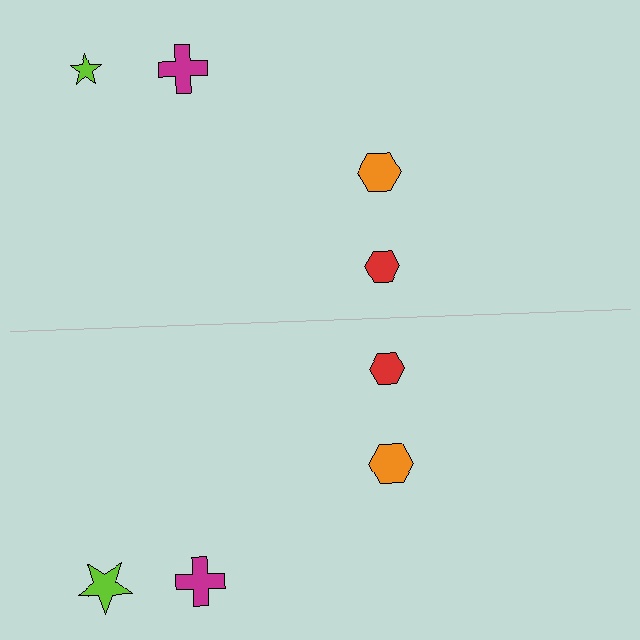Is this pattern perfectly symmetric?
No, the pattern is not perfectly symmetric. The lime star on the bottom side has a different size than its mirror counterpart.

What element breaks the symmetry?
The lime star on the bottom side has a different size than its mirror counterpart.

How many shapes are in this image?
There are 8 shapes in this image.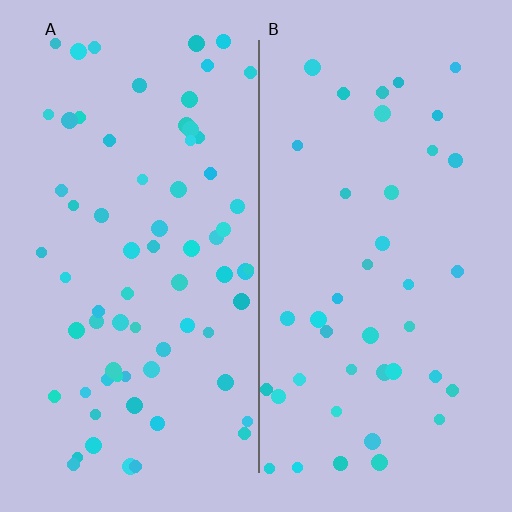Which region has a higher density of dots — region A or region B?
A (the left).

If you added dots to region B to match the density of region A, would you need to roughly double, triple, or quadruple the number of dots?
Approximately double.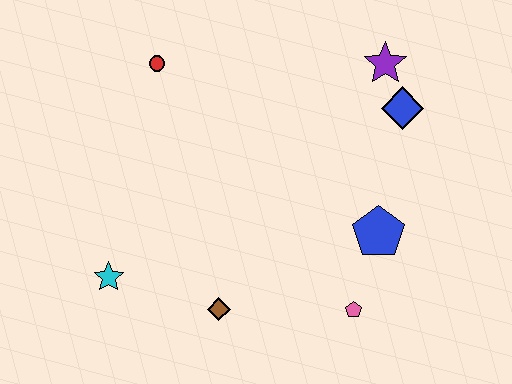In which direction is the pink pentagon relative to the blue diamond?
The pink pentagon is below the blue diamond.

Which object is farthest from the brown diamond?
The purple star is farthest from the brown diamond.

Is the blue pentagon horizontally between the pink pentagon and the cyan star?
No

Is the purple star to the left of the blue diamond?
Yes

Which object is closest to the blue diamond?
The purple star is closest to the blue diamond.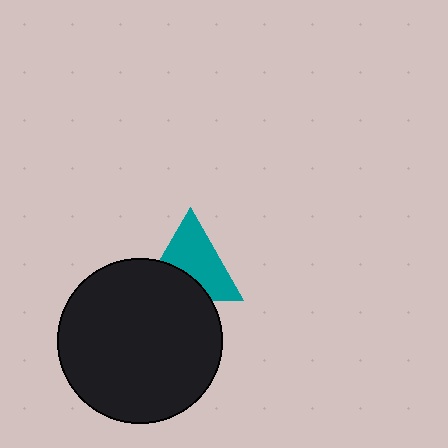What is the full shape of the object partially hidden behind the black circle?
The partially hidden object is a teal triangle.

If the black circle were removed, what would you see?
You would see the complete teal triangle.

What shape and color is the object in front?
The object in front is a black circle.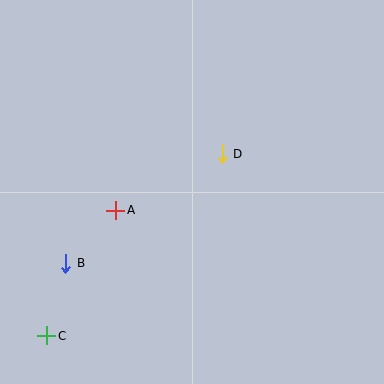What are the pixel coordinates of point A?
Point A is at (116, 210).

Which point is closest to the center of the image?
Point D at (222, 154) is closest to the center.